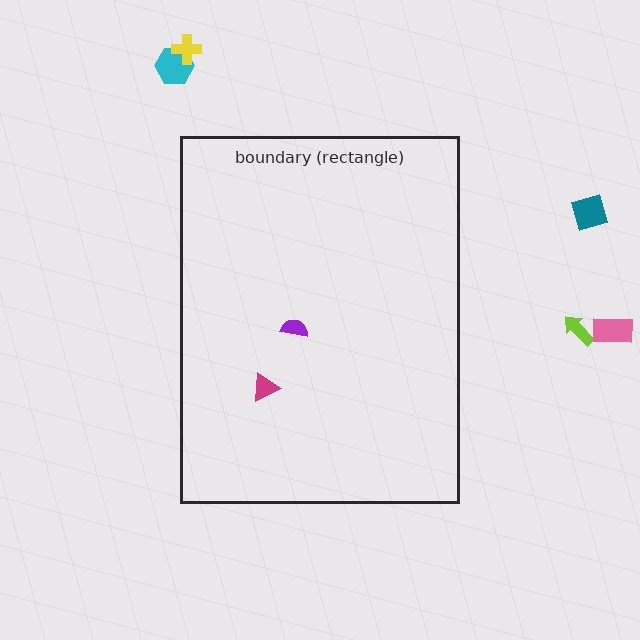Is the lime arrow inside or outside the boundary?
Outside.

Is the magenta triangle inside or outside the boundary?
Inside.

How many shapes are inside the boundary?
2 inside, 5 outside.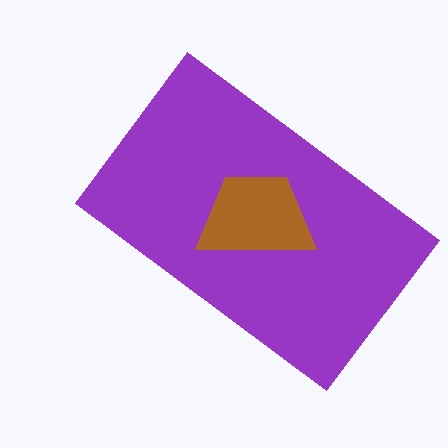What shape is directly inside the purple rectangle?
The brown trapezoid.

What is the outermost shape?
The purple rectangle.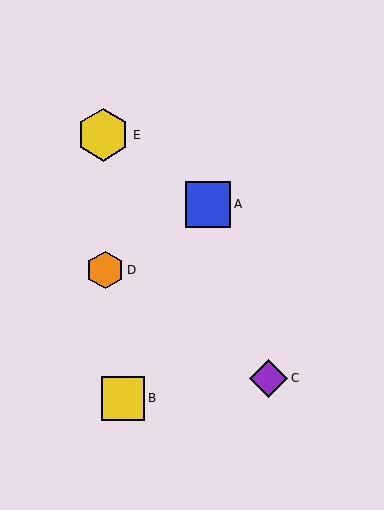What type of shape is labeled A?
Shape A is a blue square.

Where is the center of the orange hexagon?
The center of the orange hexagon is at (105, 270).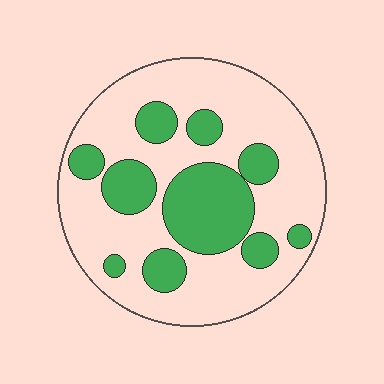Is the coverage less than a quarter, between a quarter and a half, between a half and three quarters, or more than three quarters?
Between a quarter and a half.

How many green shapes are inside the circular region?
10.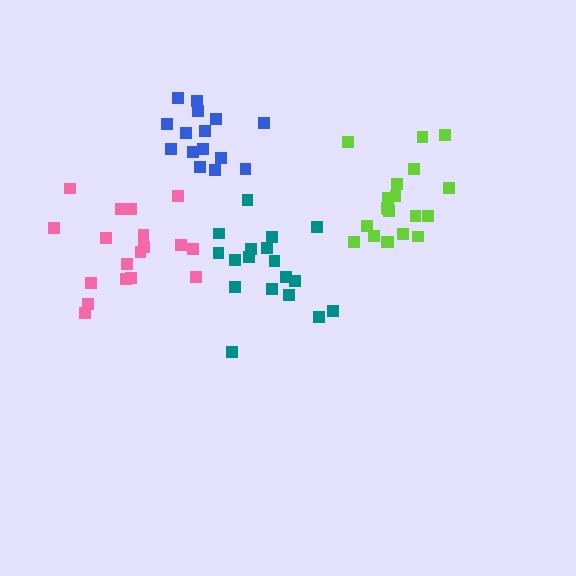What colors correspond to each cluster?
The clusters are colored: teal, blue, pink, lime.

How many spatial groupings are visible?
There are 4 spatial groupings.